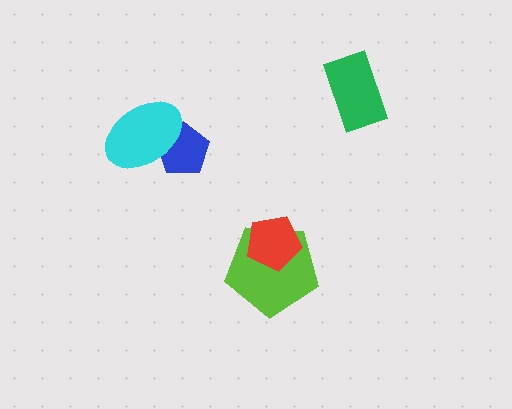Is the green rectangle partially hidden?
No, no other shape covers it.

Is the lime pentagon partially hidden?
Yes, it is partially covered by another shape.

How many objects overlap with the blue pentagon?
1 object overlaps with the blue pentagon.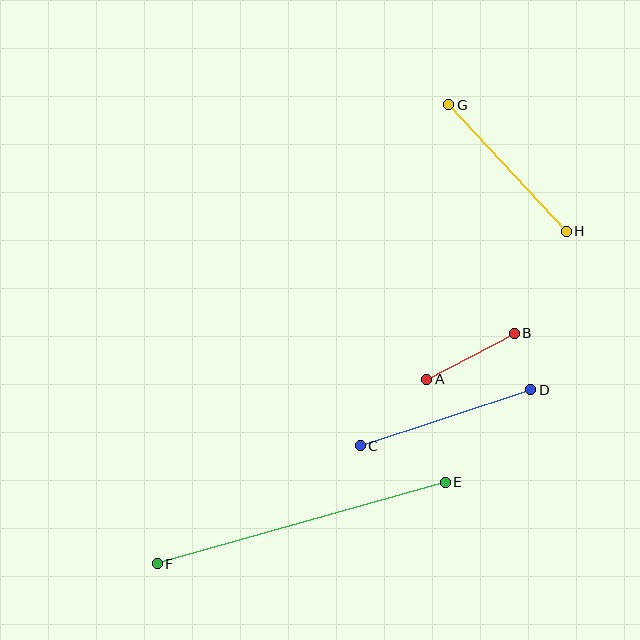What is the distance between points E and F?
The distance is approximately 299 pixels.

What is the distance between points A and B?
The distance is approximately 99 pixels.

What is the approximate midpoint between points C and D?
The midpoint is at approximately (445, 418) pixels.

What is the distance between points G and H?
The distance is approximately 172 pixels.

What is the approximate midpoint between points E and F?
The midpoint is at approximately (301, 523) pixels.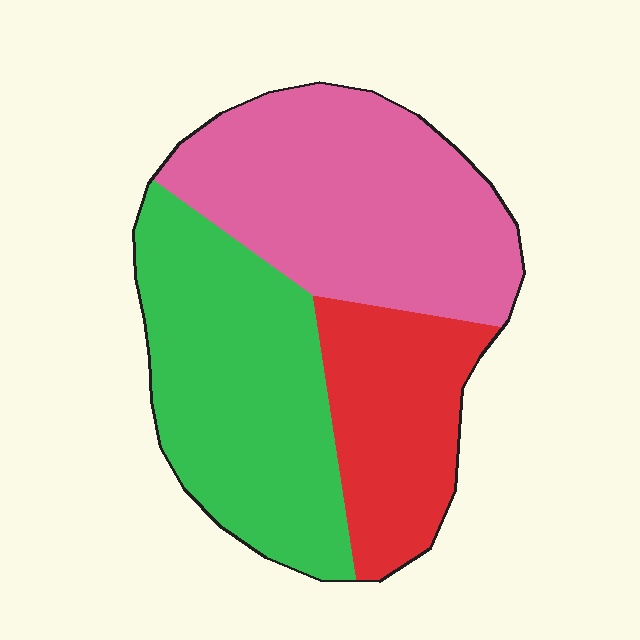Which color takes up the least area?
Red, at roughly 25%.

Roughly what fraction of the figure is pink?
Pink covers about 40% of the figure.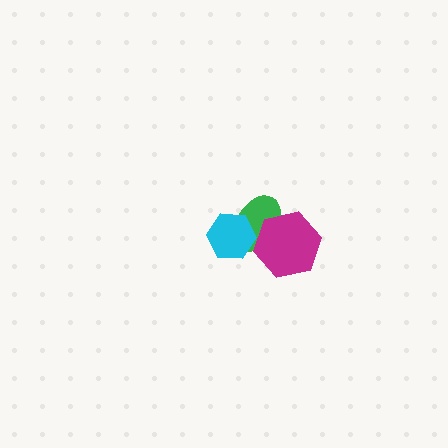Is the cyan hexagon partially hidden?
No, no other shape covers it.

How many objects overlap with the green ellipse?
2 objects overlap with the green ellipse.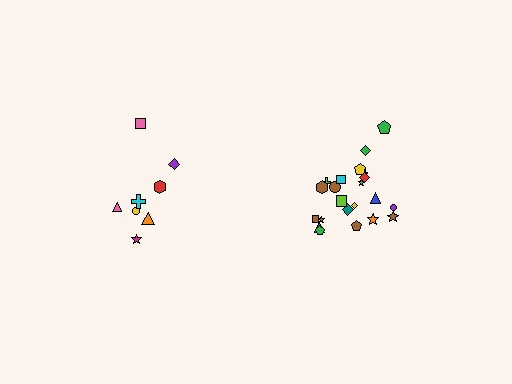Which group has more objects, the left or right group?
The right group.